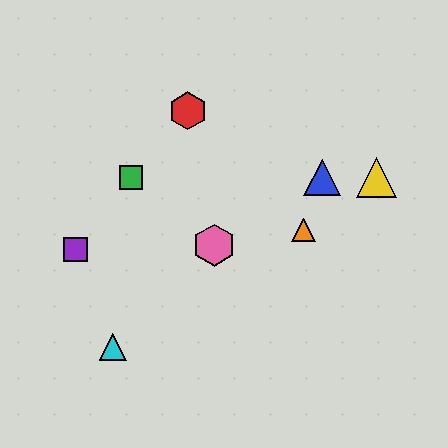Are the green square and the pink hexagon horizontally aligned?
No, the green square is at y≈177 and the pink hexagon is at y≈245.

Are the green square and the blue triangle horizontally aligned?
Yes, both are at y≈177.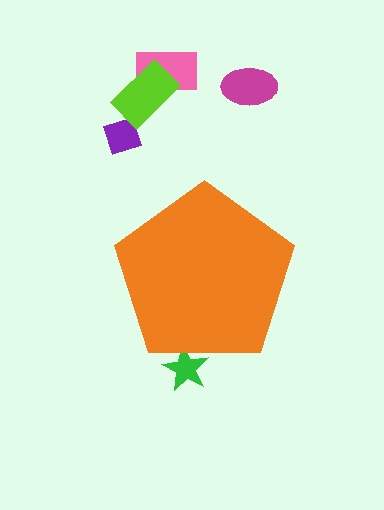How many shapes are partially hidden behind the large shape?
1 shape is partially hidden.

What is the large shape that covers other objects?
An orange pentagon.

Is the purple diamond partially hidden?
No, the purple diamond is fully visible.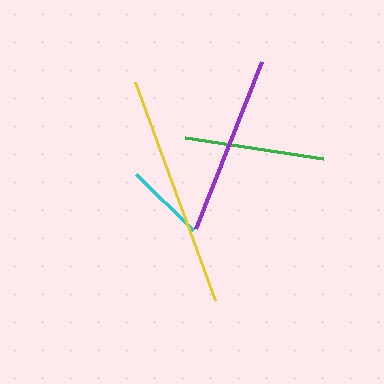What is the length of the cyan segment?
The cyan segment is approximately 80 pixels long.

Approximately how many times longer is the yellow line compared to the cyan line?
The yellow line is approximately 2.9 times the length of the cyan line.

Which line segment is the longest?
The yellow line is the longest at approximately 233 pixels.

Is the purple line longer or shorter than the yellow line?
The yellow line is longer than the purple line.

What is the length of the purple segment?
The purple segment is approximately 180 pixels long.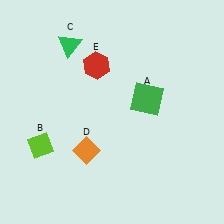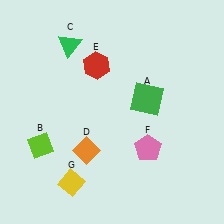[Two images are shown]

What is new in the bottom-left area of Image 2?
A yellow diamond (G) was added in the bottom-left area of Image 2.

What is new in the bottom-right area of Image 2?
A pink pentagon (F) was added in the bottom-right area of Image 2.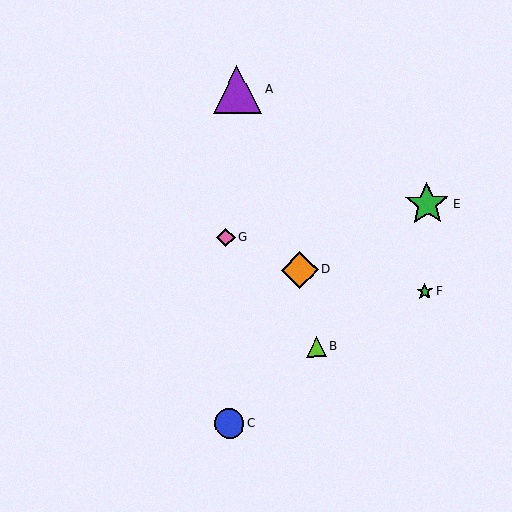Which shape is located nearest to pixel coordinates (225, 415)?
The blue circle (labeled C) at (229, 424) is nearest to that location.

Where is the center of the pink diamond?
The center of the pink diamond is at (226, 238).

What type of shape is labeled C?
Shape C is a blue circle.